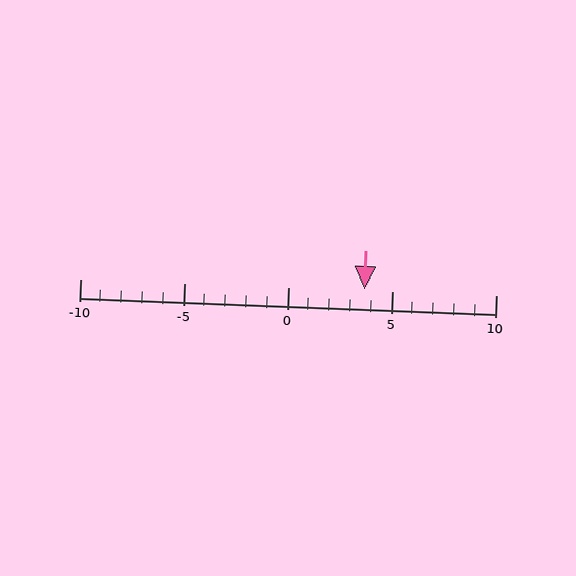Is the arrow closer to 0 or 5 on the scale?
The arrow is closer to 5.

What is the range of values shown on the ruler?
The ruler shows values from -10 to 10.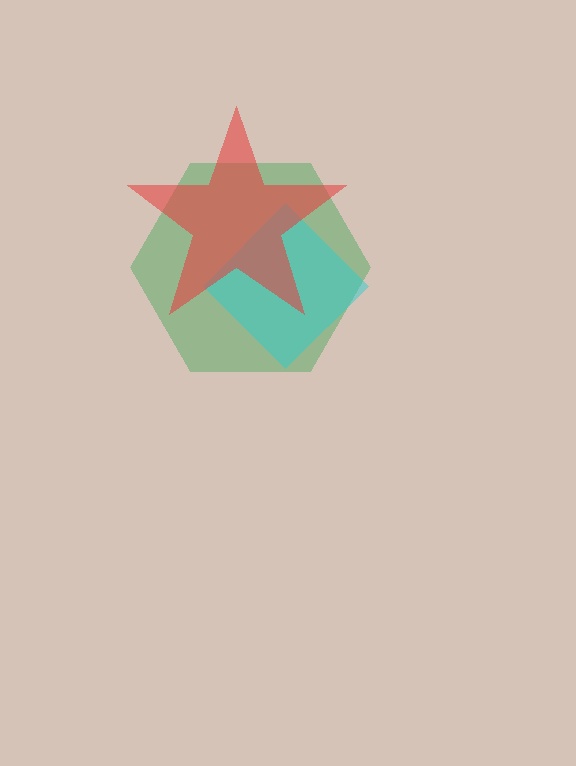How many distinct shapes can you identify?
There are 3 distinct shapes: a green hexagon, a cyan diamond, a red star.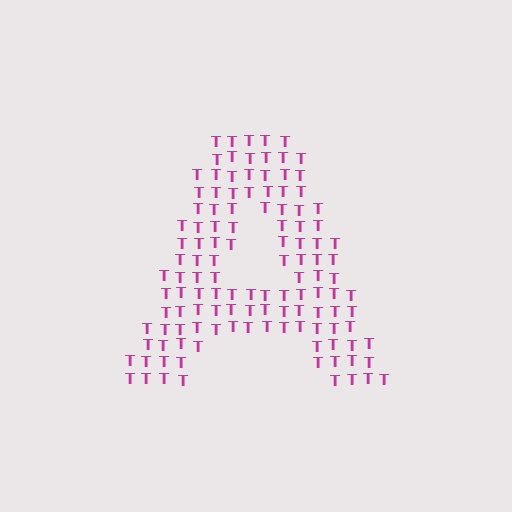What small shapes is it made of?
It is made of small letter T's.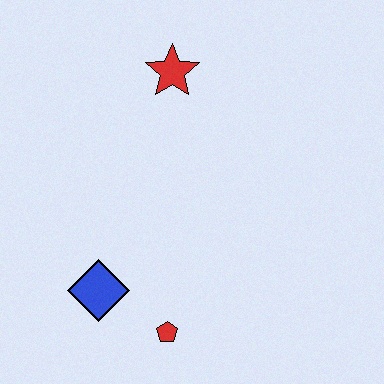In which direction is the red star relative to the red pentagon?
The red star is above the red pentagon.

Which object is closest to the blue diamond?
The red pentagon is closest to the blue diamond.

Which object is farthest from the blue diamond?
The red star is farthest from the blue diamond.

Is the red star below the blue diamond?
No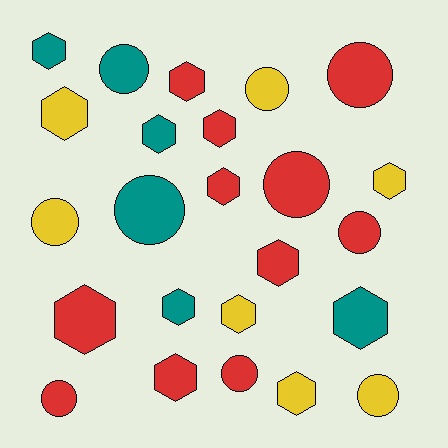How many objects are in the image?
There are 24 objects.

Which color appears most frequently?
Red, with 11 objects.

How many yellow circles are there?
There are 3 yellow circles.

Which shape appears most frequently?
Hexagon, with 14 objects.